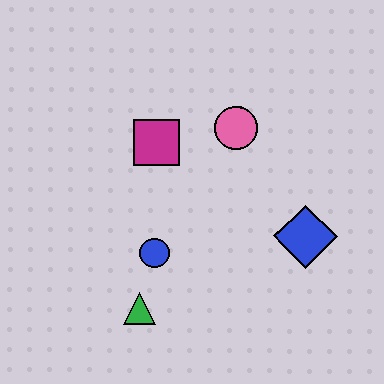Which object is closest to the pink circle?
The magenta square is closest to the pink circle.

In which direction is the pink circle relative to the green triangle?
The pink circle is above the green triangle.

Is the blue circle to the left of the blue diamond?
Yes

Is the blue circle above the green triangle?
Yes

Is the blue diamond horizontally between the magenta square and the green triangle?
No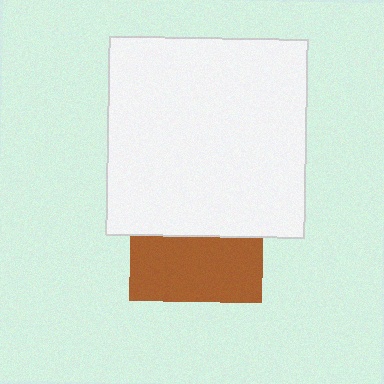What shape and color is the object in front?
The object in front is a white square.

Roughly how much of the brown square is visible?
About half of it is visible (roughly 48%).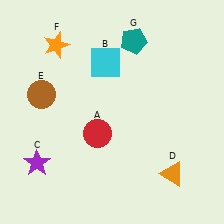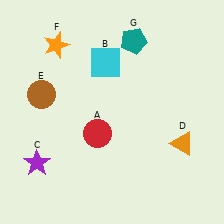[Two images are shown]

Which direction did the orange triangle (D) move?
The orange triangle (D) moved up.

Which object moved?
The orange triangle (D) moved up.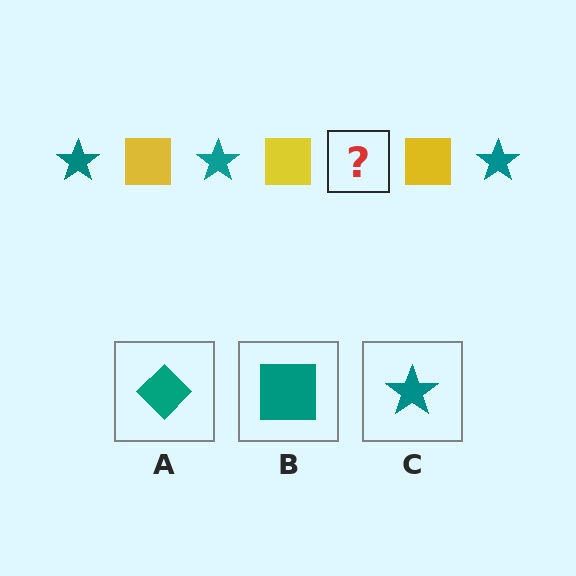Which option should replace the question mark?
Option C.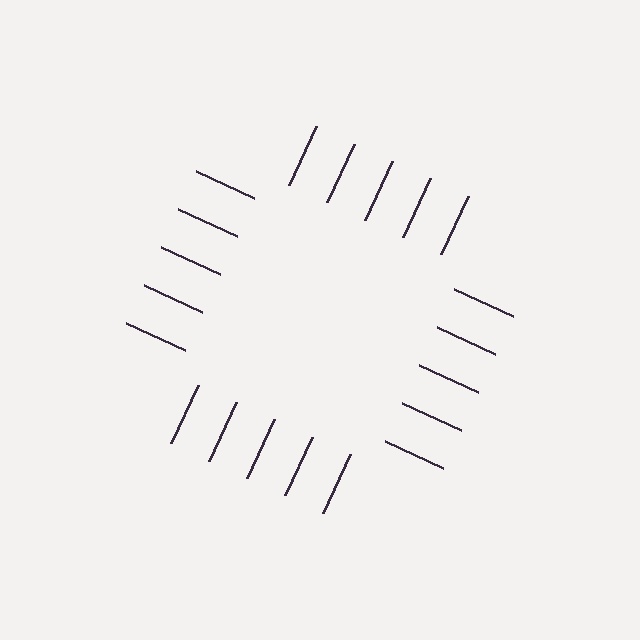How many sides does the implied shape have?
4 sides — the line-ends trace a square.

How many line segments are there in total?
20 — 5 along each of the 4 edges.